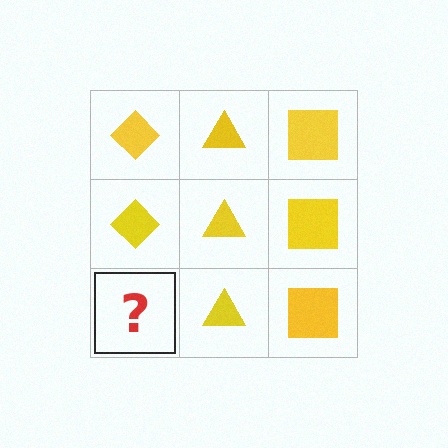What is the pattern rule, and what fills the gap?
The rule is that each column has a consistent shape. The gap should be filled with a yellow diamond.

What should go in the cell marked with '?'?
The missing cell should contain a yellow diamond.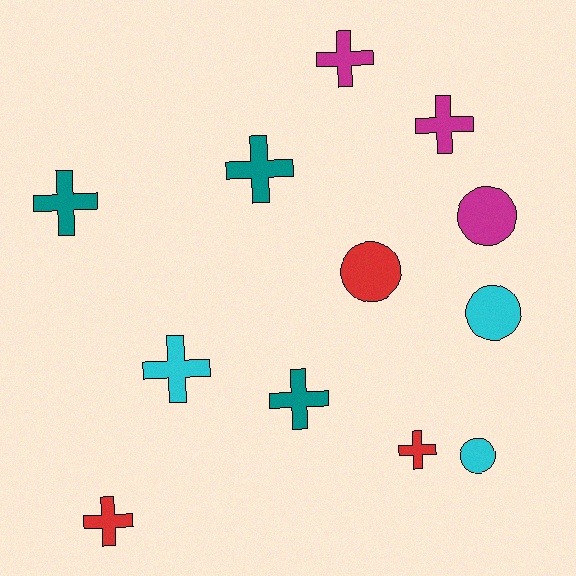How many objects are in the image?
There are 12 objects.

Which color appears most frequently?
Cyan, with 3 objects.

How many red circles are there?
There is 1 red circle.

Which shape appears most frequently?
Cross, with 8 objects.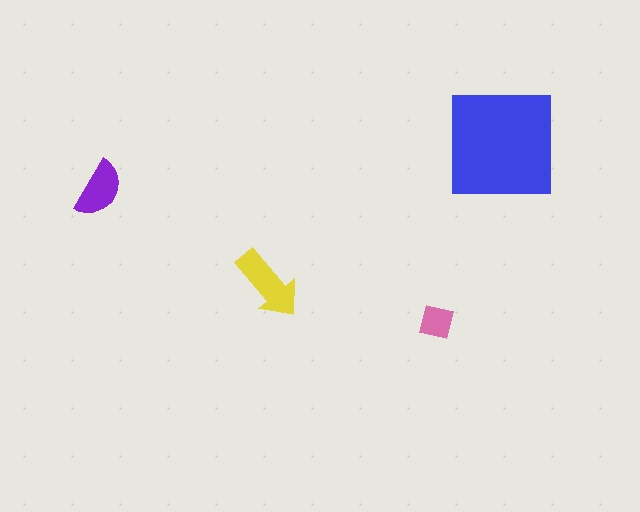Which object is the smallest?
The pink square.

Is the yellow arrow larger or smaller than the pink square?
Larger.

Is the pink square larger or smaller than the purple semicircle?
Smaller.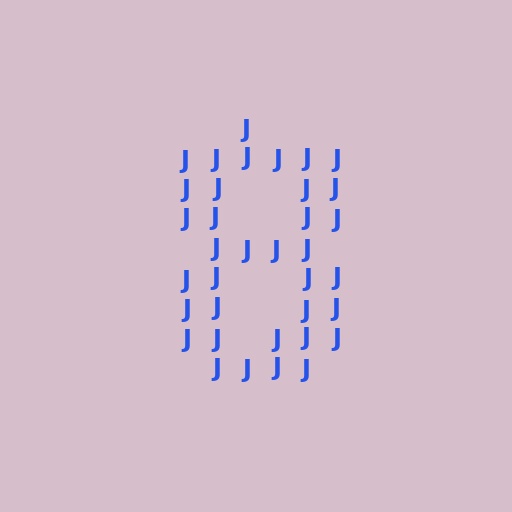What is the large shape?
The large shape is the digit 8.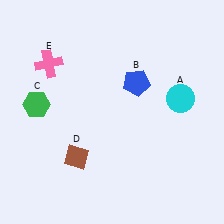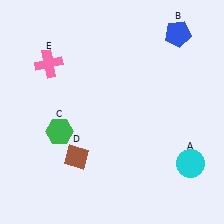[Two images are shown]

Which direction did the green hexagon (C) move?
The green hexagon (C) moved down.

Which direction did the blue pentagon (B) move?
The blue pentagon (B) moved up.